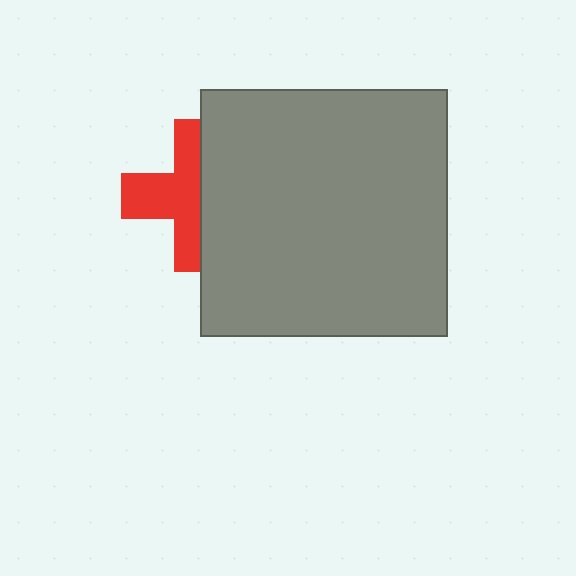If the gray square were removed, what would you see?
You would see the complete red cross.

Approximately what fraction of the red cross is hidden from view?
Roughly 47% of the red cross is hidden behind the gray square.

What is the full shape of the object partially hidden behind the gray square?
The partially hidden object is a red cross.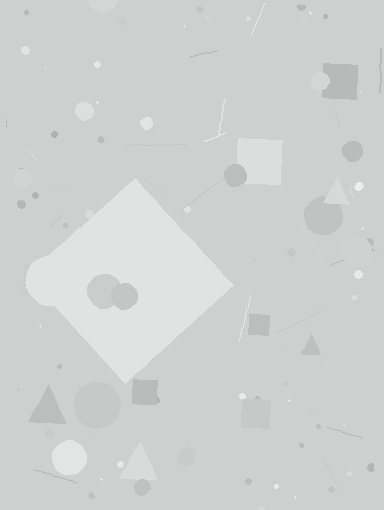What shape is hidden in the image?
A diamond is hidden in the image.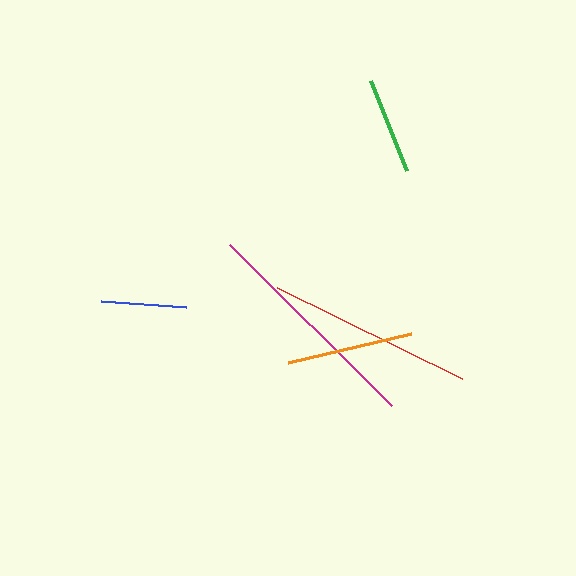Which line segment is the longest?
The magenta line is the longest at approximately 229 pixels.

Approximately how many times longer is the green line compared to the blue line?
The green line is approximately 1.1 times the length of the blue line.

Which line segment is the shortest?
The blue line is the shortest at approximately 85 pixels.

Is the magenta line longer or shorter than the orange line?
The magenta line is longer than the orange line.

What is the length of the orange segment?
The orange segment is approximately 126 pixels long.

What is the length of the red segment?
The red segment is approximately 206 pixels long.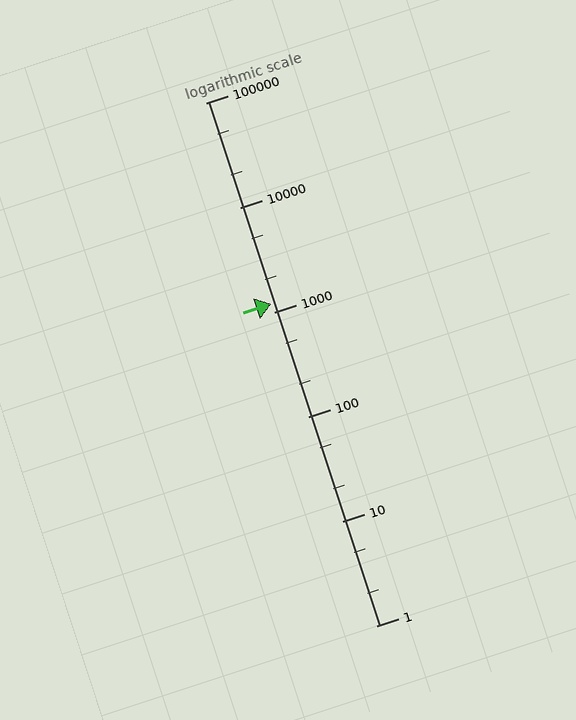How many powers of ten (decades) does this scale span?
The scale spans 5 decades, from 1 to 100000.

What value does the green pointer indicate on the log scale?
The pointer indicates approximately 1200.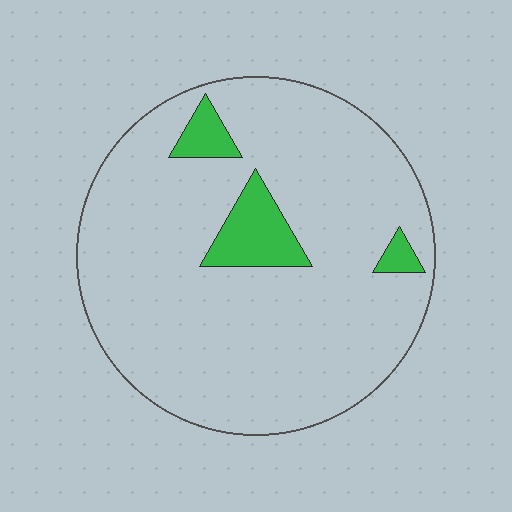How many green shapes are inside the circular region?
3.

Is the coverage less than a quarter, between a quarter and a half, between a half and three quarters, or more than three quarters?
Less than a quarter.